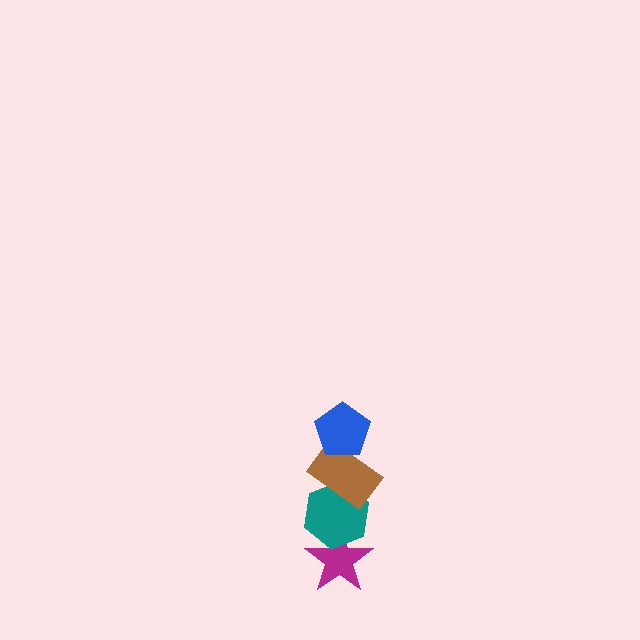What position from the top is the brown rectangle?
The brown rectangle is 2nd from the top.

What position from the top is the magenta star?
The magenta star is 4th from the top.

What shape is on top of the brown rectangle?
The blue pentagon is on top of the brown rectangle.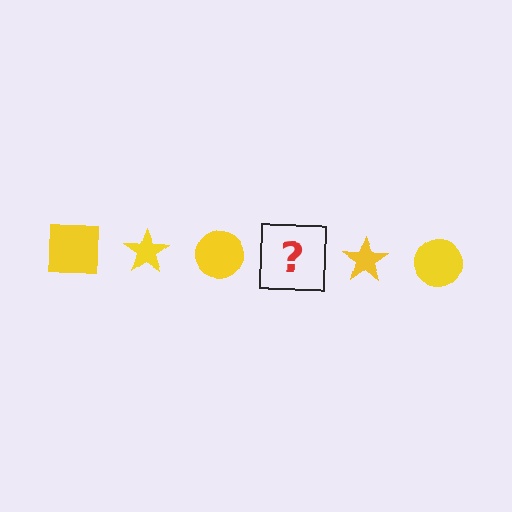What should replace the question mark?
The question mark should be replaced with a yellow square.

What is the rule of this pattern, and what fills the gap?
The rule is that the pattern cycles through square, star, circle shapes in yellow. The gap should be filled with a yellow square.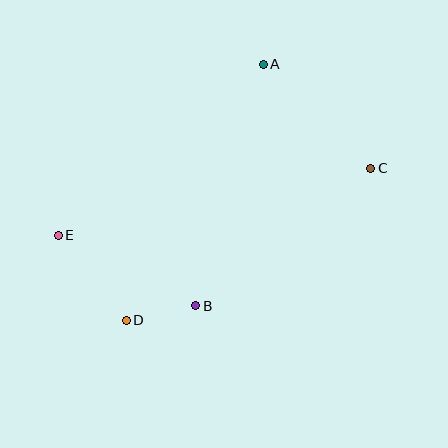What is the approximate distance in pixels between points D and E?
The distance between D and E is approximately 109 pixels.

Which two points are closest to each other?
Points B and D are closest to each other.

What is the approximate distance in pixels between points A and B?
The distance between A and B is approximately 251 pixels.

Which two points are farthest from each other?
Points C and E are farthest from each other.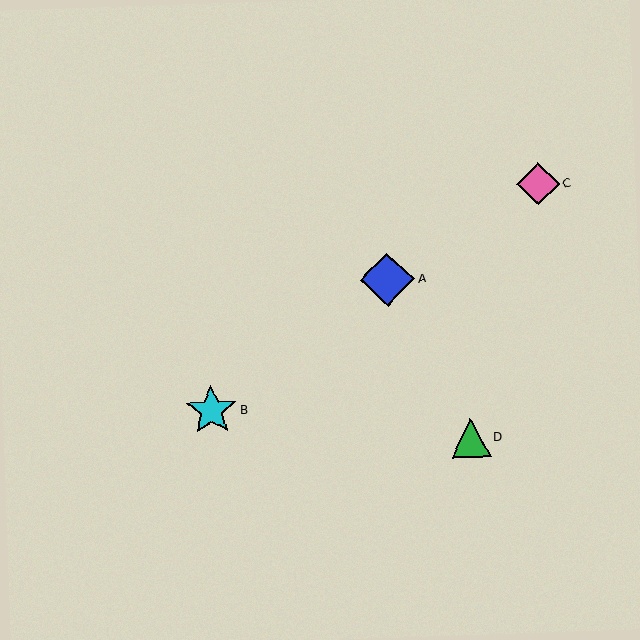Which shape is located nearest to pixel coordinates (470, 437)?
The green triangle (labeled D) at (471, 438) is nearest to that location.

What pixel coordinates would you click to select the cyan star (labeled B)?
Click at (211, 411) to select the cyan star B.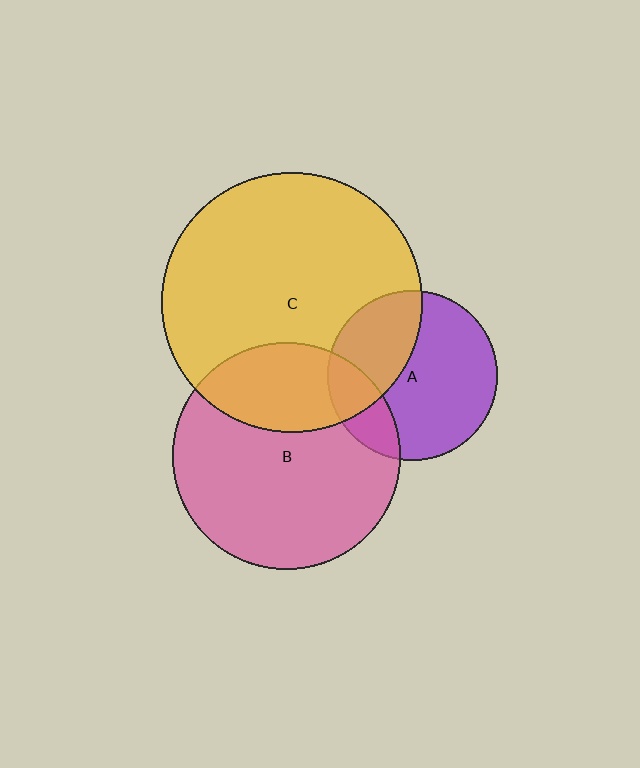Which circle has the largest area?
Circle C (yellow).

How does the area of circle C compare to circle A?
Approximately 2.4 times.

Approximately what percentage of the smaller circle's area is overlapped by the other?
Approximately 35%.